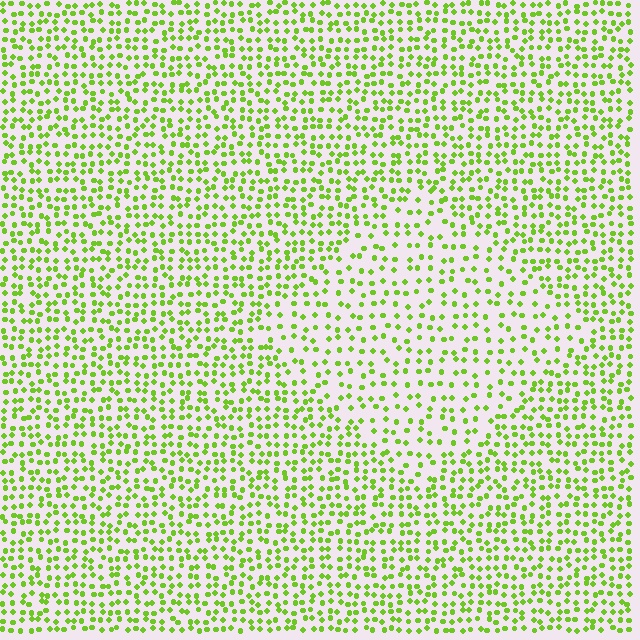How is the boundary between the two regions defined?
The boundary is defined by a change in element density (approximately 1.7x ratio). All elements are the same color, size, and shape.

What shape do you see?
I see a diamond.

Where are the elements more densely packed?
The elements are more densely packed outside the diamond boundary.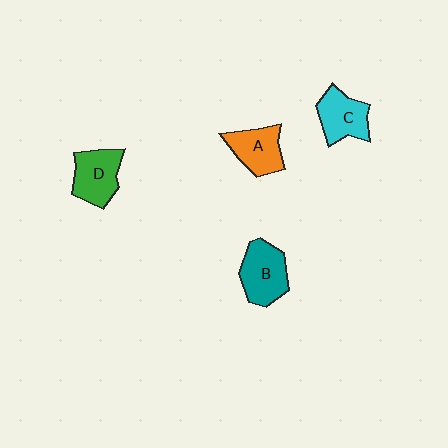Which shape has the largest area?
Shape B (teal).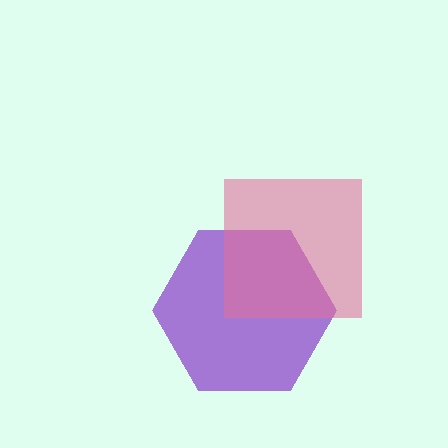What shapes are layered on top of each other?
The layered shapes are: a purple hexagon, a pink square.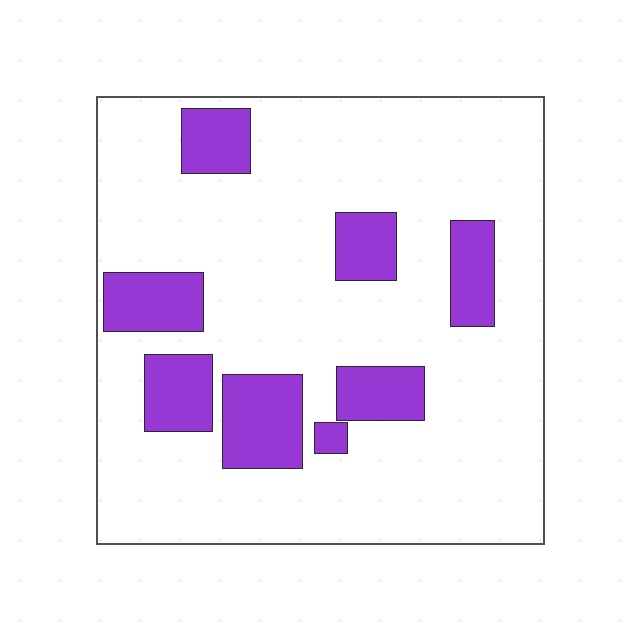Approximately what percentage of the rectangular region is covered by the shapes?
Approximately 20%.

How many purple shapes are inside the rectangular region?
8.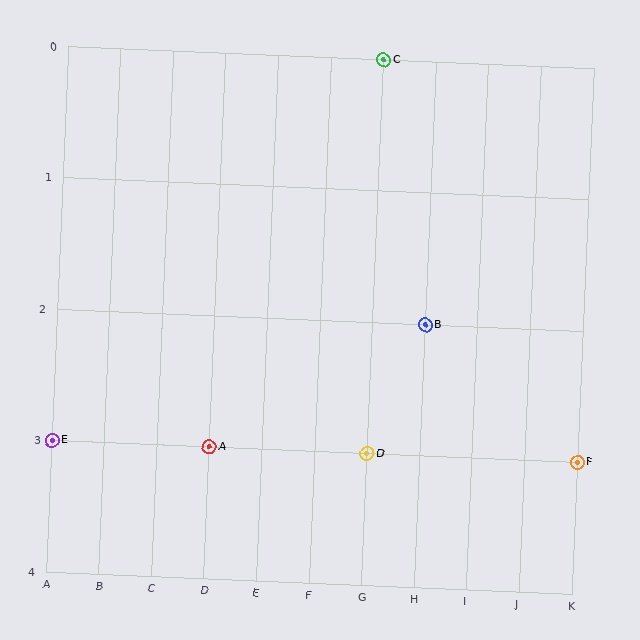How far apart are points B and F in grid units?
Points B and F are 3 columns and 1 row apart (about 3.2 grid units diagonally).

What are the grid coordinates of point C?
Point C is at grid coordinates (G, 0).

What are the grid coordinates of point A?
Point A is at grid coordinates (D, 3).